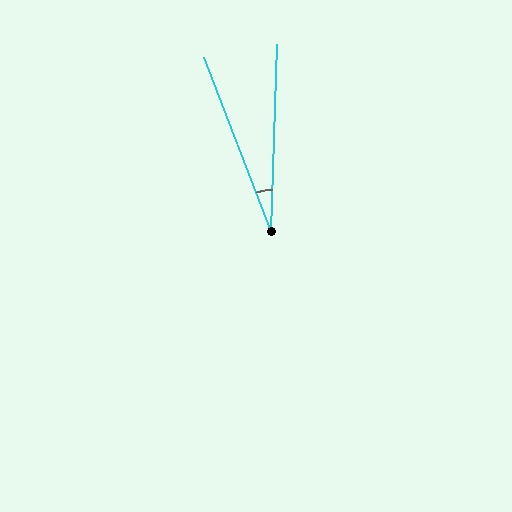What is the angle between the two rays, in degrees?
Approximately 23 degrees.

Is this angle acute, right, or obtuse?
It is acute.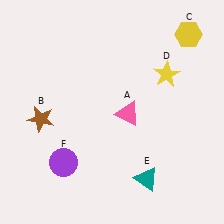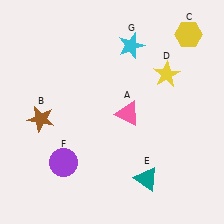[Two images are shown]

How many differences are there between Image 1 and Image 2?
There is 1 difference between the two images.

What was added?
A cyan star (G) was added in Image 2.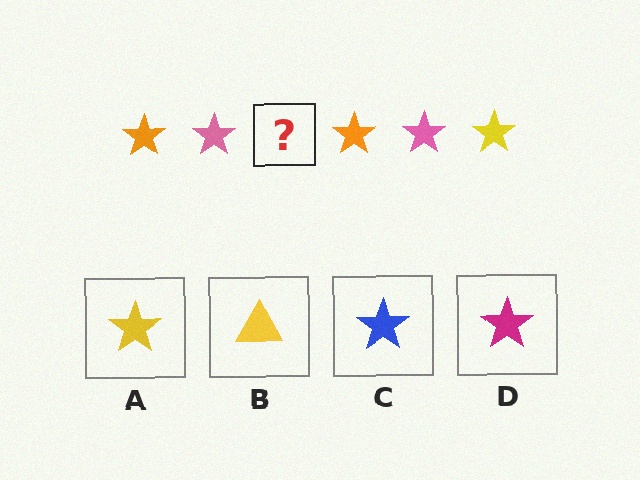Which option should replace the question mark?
Option A.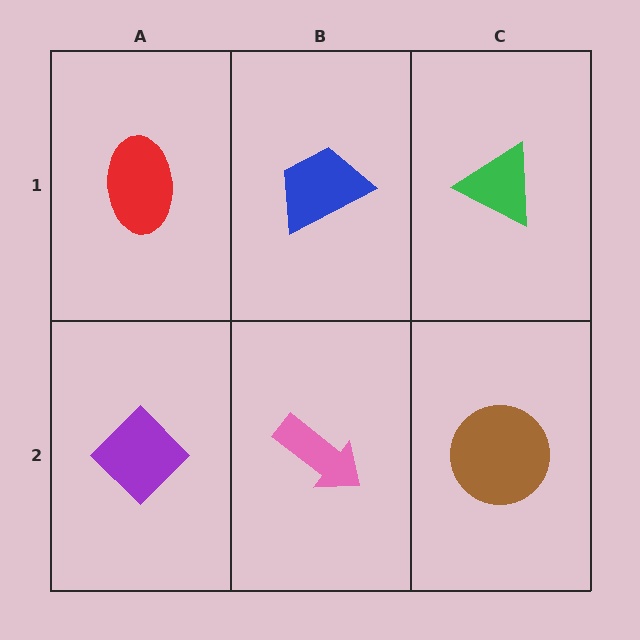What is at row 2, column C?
A brown circle.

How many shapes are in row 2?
3 shapes.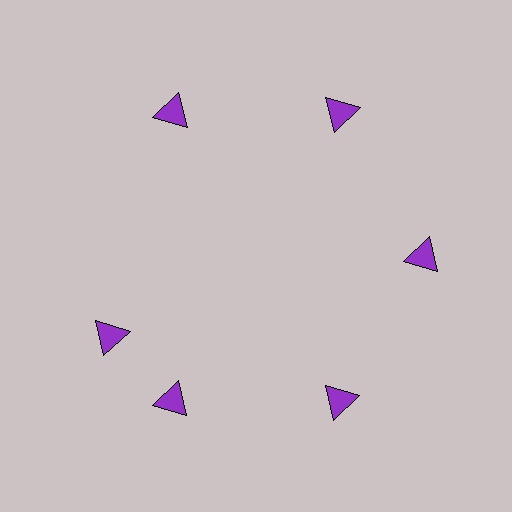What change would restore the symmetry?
The symmetry would be restored by rotating it back into even spacing with its neighbors so that all 6 triangles sit at equal angles and equal distance from the center.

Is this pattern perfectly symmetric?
No. The 6 purple triangles are arranged in a ring, but one element near the 9 o'clock position is rotated out of alignment along the ring, breaking the 6-fold rotational symmetry.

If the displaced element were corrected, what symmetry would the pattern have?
It would have 6-fold rotational symmetry — the pattern would map onto itself every 60 degrees.